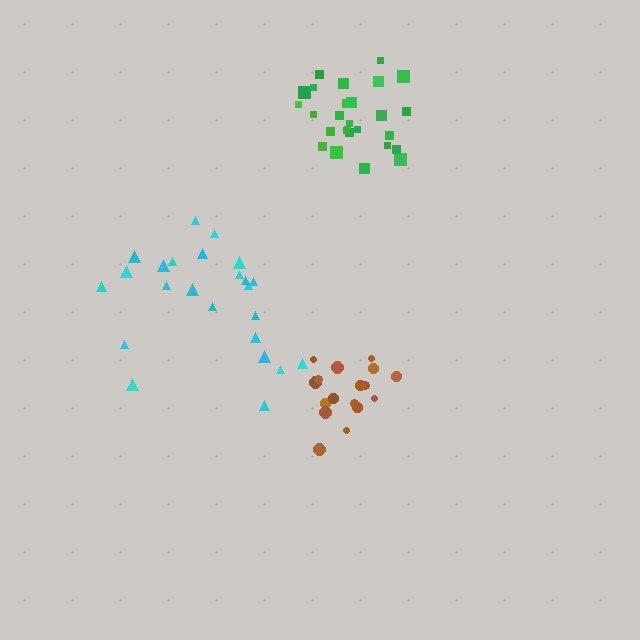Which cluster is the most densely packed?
Green.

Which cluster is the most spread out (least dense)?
Cyan.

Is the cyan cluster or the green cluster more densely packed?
Green.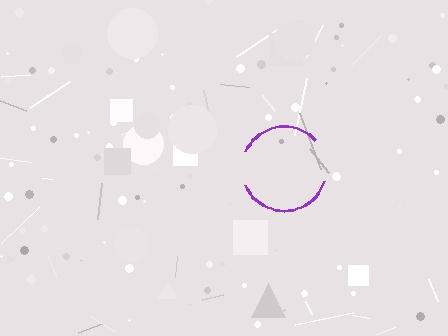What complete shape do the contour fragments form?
The contour fragments form a circle.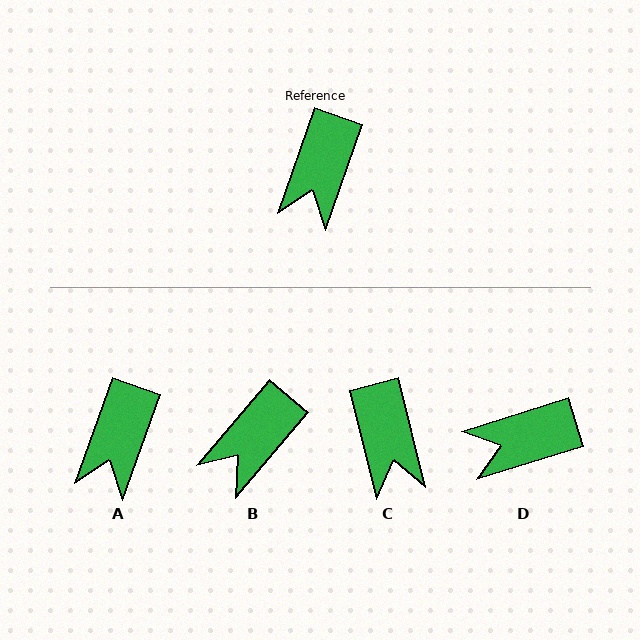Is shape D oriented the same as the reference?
No, it is off by about 53 degrees.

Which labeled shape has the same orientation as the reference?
A.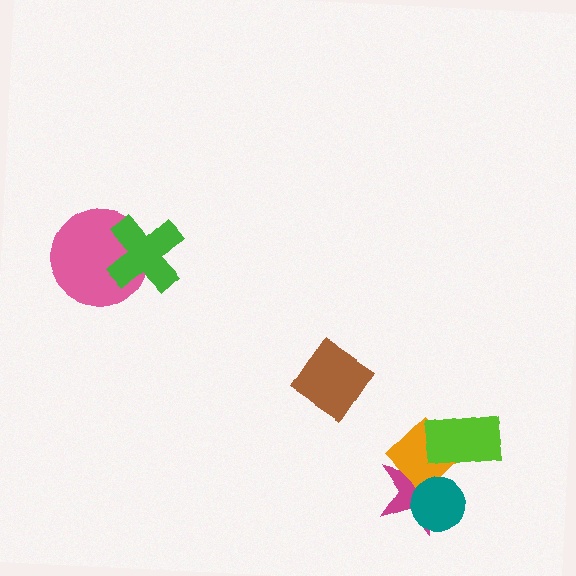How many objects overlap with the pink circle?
1 object overlaps with the pink circle.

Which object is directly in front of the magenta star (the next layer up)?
The orange diamond is directly in front of the magenta star.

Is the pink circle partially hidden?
Yes, it is partially covered by another shape.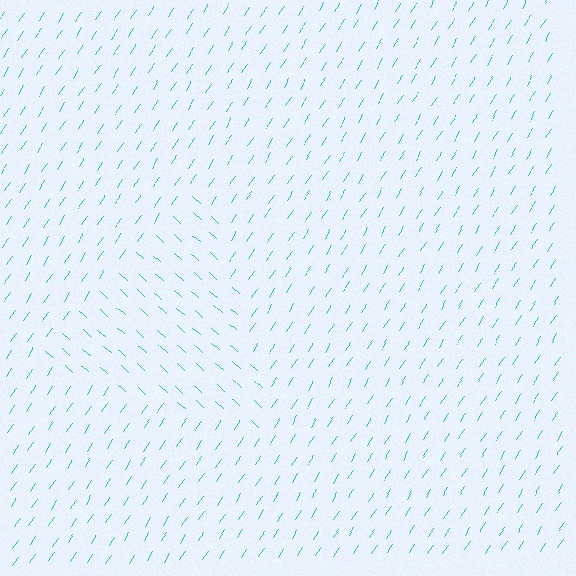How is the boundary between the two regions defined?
The boundary is defined purely by a change in line orientation (approximately 82 degrees difference). All lines are the same color and thickness.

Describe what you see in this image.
The image is filled with small cyan line segments. A triangle region in the image has lines oriented differently from the surrounding lines, creating a visible texture boundary.